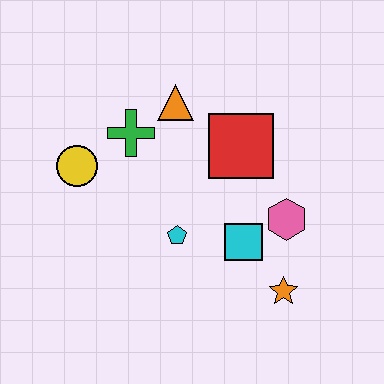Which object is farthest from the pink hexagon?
The yellow circle is farthest from the pink hexagon.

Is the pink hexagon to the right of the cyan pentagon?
Yes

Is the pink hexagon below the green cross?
Yes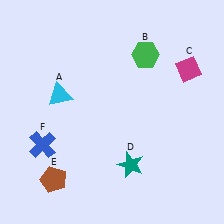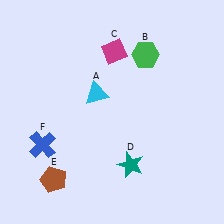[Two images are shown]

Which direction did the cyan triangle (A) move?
The cyan triangle (A) moved right.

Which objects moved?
The objects that moved are: the cyan triangle (A), the magenta diamond (C).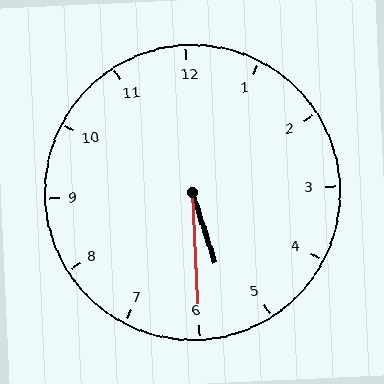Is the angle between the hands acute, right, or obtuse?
It is acute.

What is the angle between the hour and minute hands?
Approximately 15 degrees.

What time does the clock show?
5:30.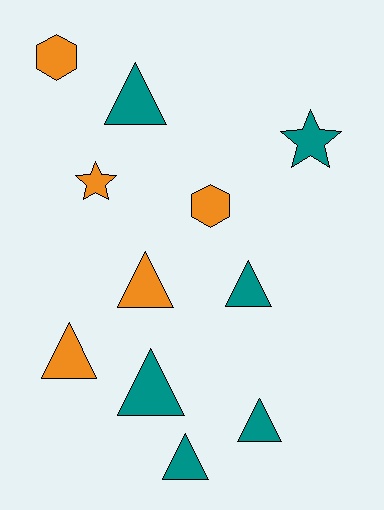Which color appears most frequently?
Teal, with 6 objects.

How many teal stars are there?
There is 1 teal star.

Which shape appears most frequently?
Triangle, with 7 objects.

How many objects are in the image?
There are 11 objects.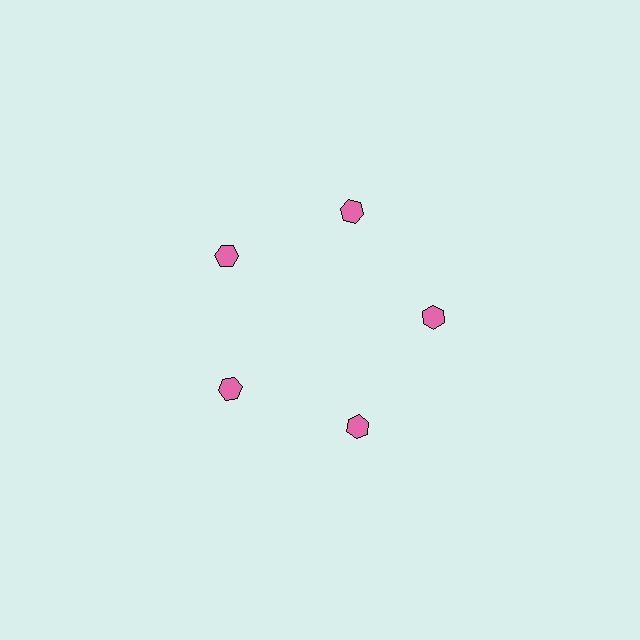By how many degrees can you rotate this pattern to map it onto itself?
The pattern maps onto itself every 72 degrees of rotation.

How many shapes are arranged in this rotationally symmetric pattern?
There are 5 shapes, arranged in 5 groups of 1.